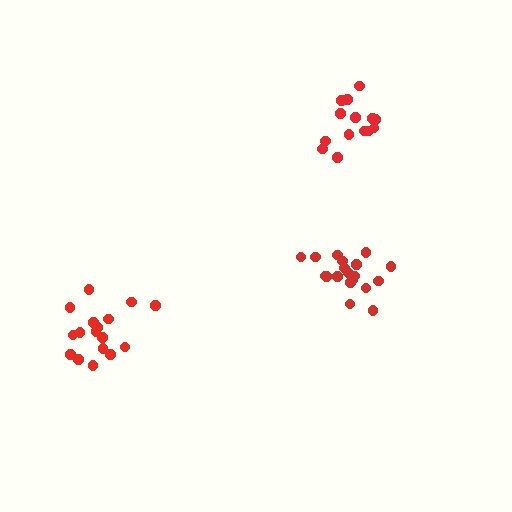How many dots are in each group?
Group 1: 19 dots, Group 2: 17 dots, Group 3: 14 dots (50 total).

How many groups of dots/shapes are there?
There are 3 groups.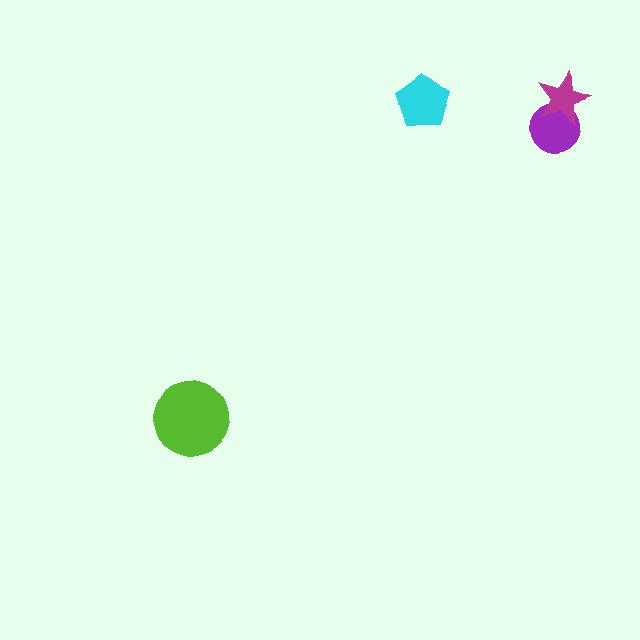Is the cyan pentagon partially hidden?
No, no other shape covers it.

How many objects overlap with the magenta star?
1 object overlaps with the magenta star.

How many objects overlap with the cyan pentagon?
0 objects overlap with the cyan pentagon.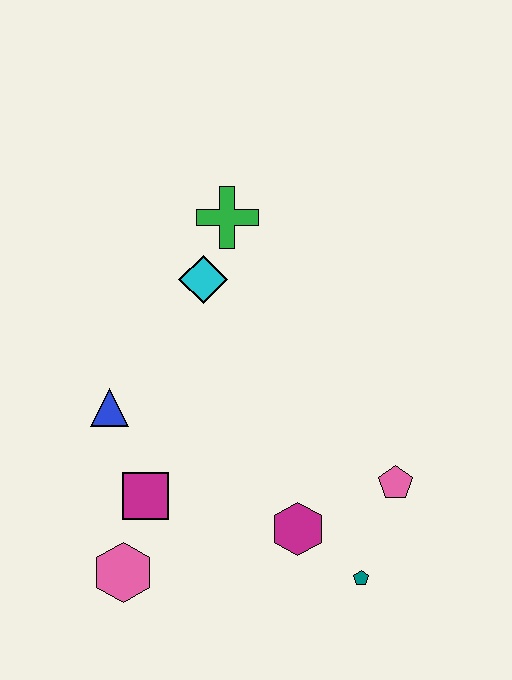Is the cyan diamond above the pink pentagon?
Yes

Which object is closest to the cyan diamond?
The green cross is closest to the cyan diamond.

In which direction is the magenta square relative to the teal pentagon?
The magenta square is to the left of the teal pentagon.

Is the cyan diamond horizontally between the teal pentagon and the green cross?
No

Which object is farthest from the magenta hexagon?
The green cross is farthest from the magenta hexagon.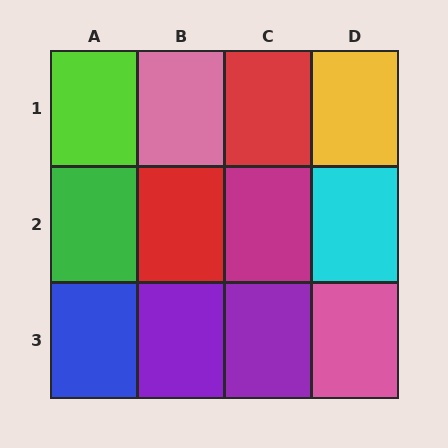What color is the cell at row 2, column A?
Green.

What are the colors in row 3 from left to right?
Blue, purple, purple, pink.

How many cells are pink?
2 cells are pink.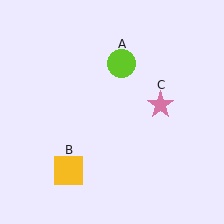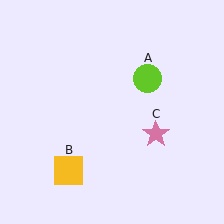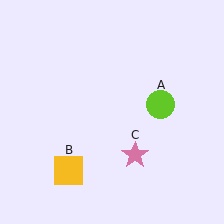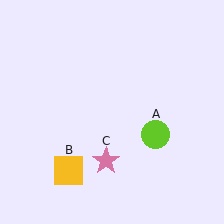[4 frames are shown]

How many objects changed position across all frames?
2 objects changed position: lime circle (object A), pink star (object C).